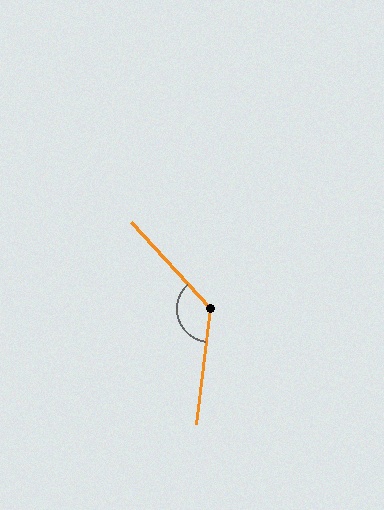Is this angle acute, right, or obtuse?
It is obtuse.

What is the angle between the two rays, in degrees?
Approximately 131 degrees.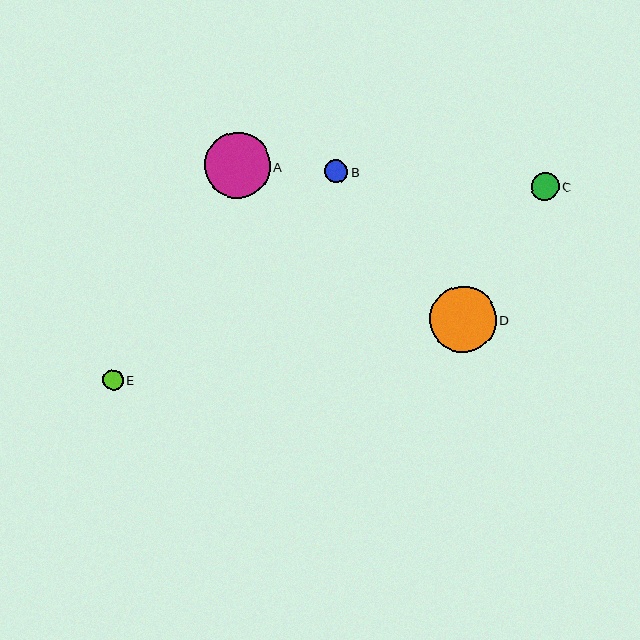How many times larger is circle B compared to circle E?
Circle B is approximately 1.1 times the size of circle E.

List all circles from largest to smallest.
From largest to smallest: D, A, C, B, E.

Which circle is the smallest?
Circle E is the smallest with a size of approximately 21 pixels.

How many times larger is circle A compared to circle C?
Circle A is approximately 2.3 times the size of circle C.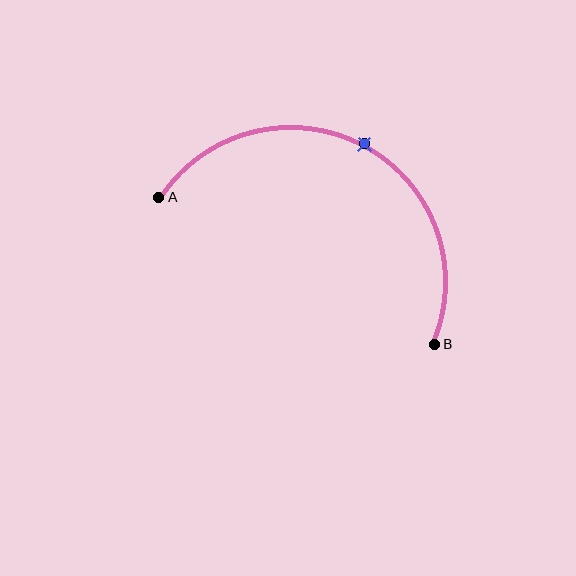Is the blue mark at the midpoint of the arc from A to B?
Yes. The blue mark lies on the arc at equal arc-length from both A and B — it is the arc midpoint.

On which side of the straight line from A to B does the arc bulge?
The arc bulges above the straight line connecting A and B.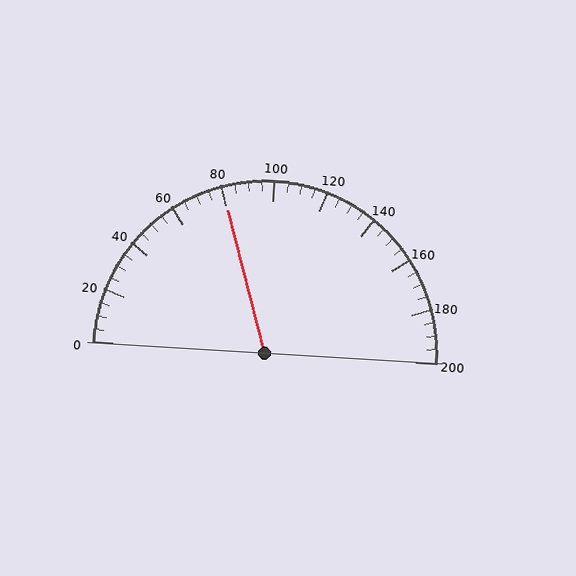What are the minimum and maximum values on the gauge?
The gauge ranges from 0 to 200.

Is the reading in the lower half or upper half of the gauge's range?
The reading is in the lower half of the range (0 to 200).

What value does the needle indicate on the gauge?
The needle indicates approximately 80.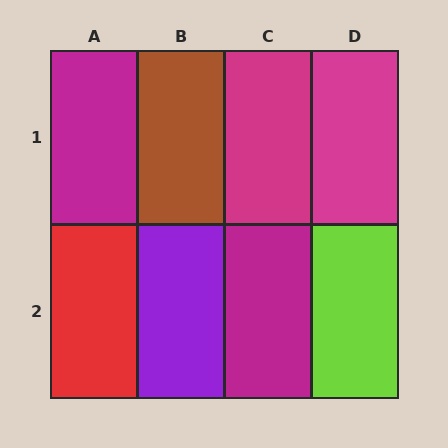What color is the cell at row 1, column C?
Magenta.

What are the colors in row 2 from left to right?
Red, purple, magenta, lime.